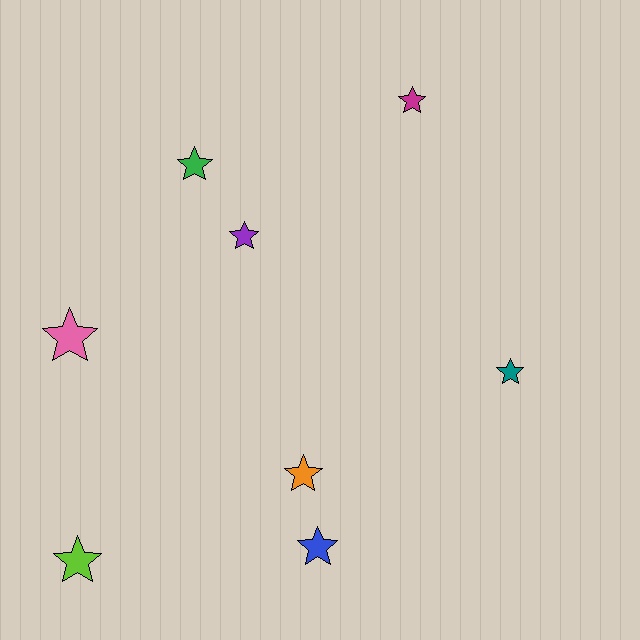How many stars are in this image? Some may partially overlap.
There are 8 stars.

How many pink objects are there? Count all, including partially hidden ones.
There is 1 pink object.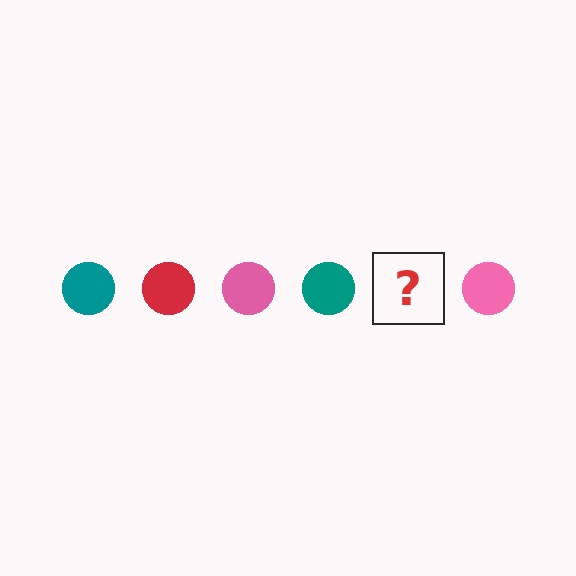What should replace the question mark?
The question mark should be replaced with a red circle.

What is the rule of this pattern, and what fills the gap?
The rule is that the pattern cycles through teal, red, pink circles. The gap should be filled with a red circle.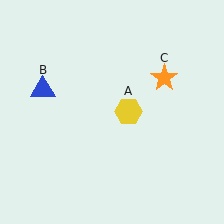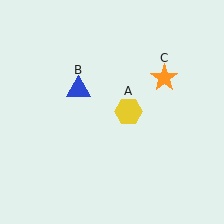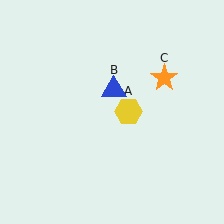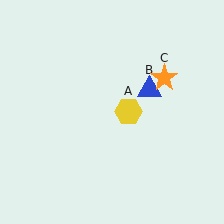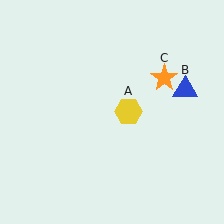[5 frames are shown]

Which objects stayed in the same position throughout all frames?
Yellow hexagon (object A) and orange star (object C) remained stationary.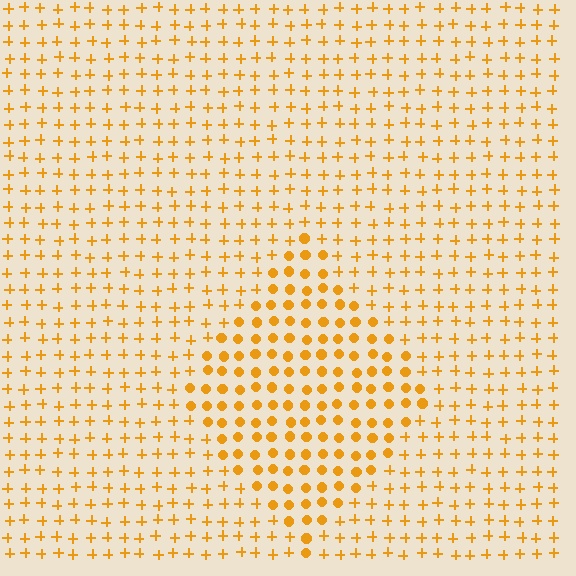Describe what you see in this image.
The image is filled with small orange elements arranged in a uniform grid. A diamond-shaped region contains circles, while the surrounding area contains plus signs. The boundary is defined purely by the change in element shape.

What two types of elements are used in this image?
The image uses circles inside the diamond region and plus signs outside it.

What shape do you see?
I see a diamond.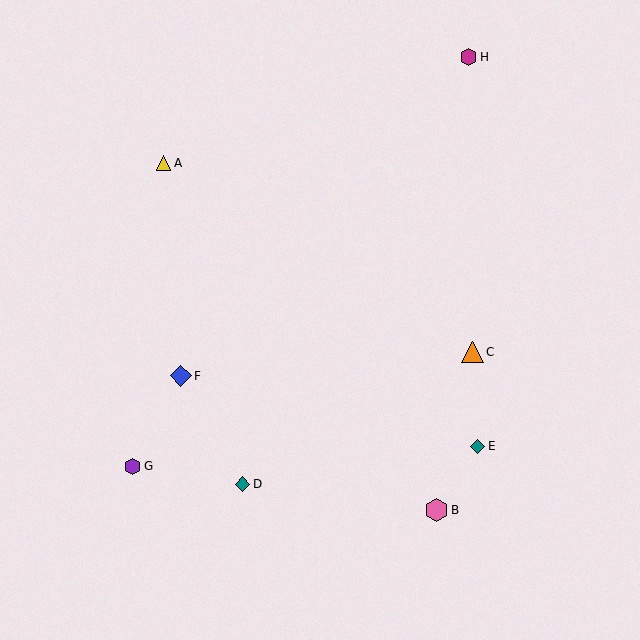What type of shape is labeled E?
Shape E is a teal diamond.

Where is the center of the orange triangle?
The center of the orange triangle is at (472, 352).